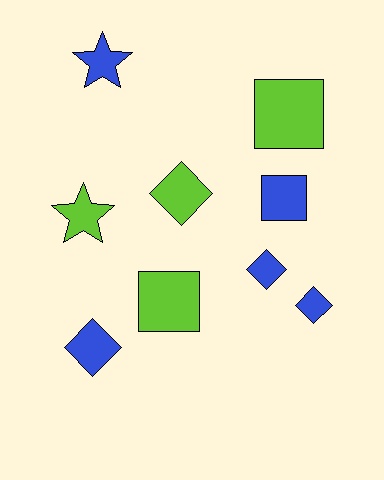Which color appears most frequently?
Blue, with 5 objects.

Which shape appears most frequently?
Diamond, with 4 objects.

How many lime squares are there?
There are 2 lime squares.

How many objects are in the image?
There are 9 objects.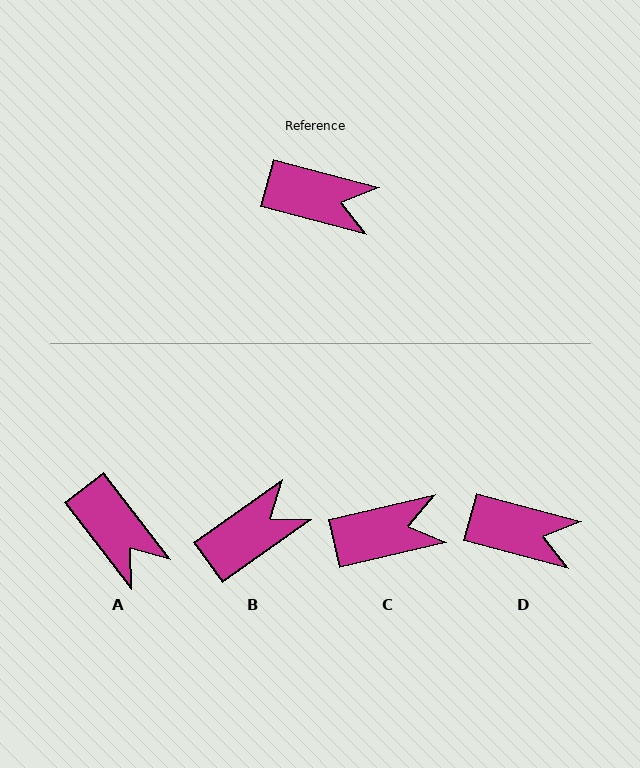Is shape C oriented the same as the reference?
No, it is off by about 28 degrees.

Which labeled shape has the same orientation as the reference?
D.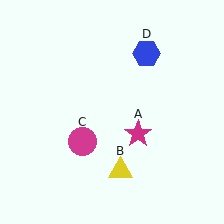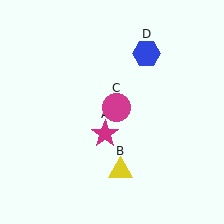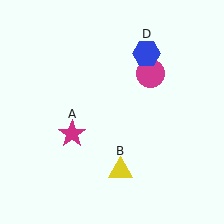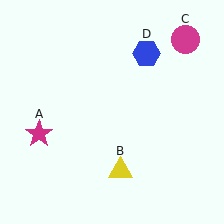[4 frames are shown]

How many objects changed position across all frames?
2 objects changed position: magenta star (object A), magenta circle (object C).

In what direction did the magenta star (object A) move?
The magenta star (object A) moved left.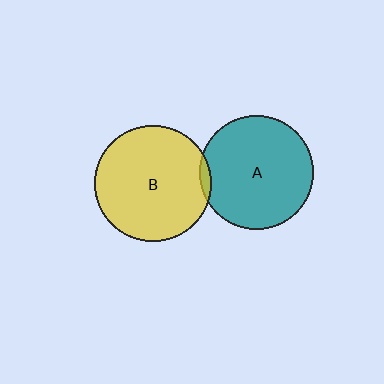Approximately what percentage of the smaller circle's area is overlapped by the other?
Approximately 5%.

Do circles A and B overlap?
Yes.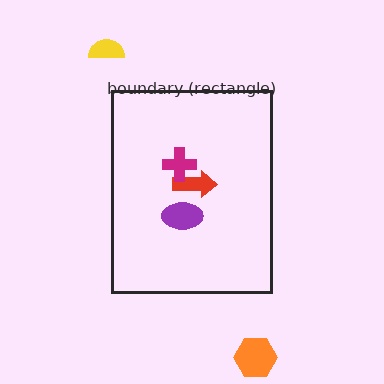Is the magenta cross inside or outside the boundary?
Inside.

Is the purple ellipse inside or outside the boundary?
Inside.